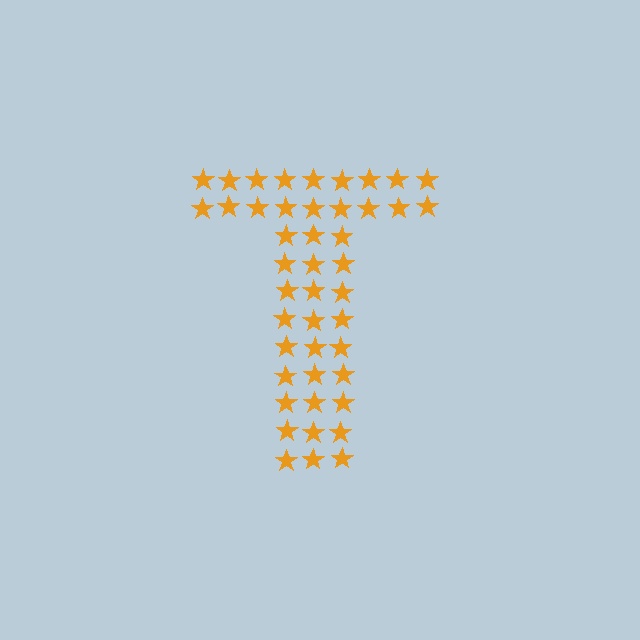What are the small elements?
The small elements are stars.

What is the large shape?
The large shape is the letter T.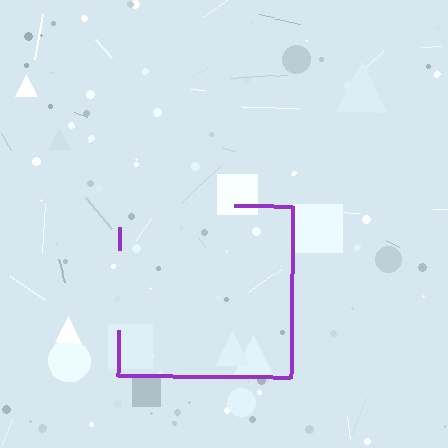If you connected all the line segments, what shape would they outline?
They would outline a square.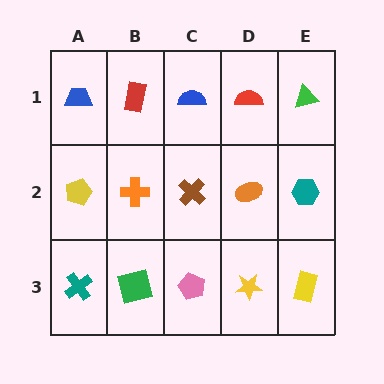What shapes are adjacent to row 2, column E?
A green triangle (row 1, column E), a yellow rectangle (row 3, column E), an orange ellipse (row 2, column D).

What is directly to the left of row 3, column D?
A pink pentagon.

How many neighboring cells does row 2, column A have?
3.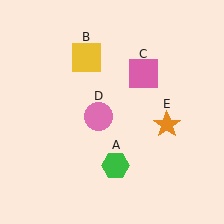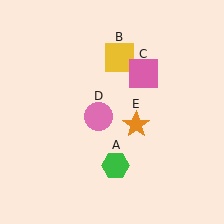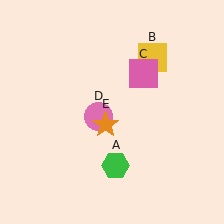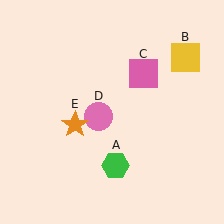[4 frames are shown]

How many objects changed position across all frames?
2 objects changed position: yellow square (object B), orange star (object E).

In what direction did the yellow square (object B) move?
The yellow square (object B) moved right.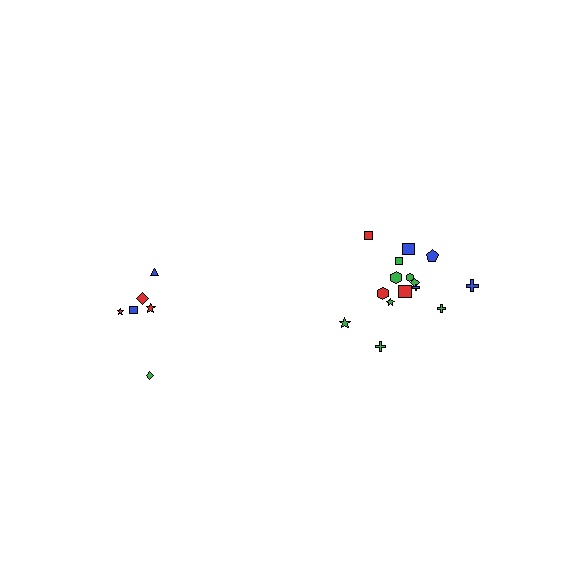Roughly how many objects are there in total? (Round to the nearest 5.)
Roughly 20 objects in total.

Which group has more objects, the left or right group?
The right group.